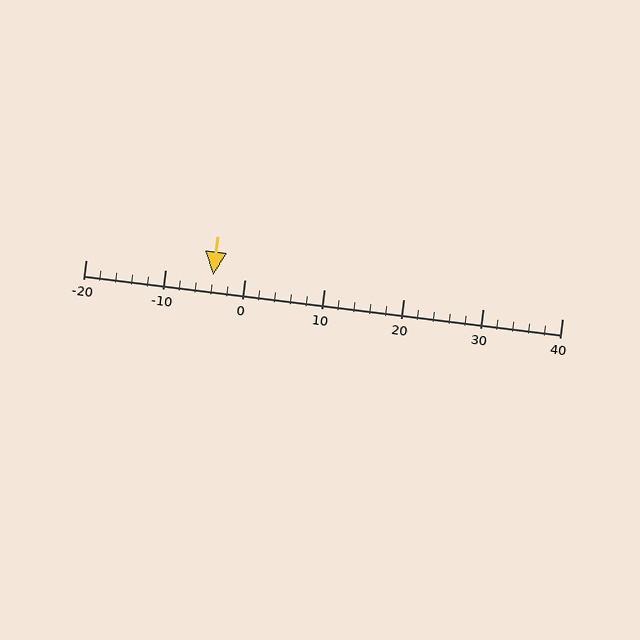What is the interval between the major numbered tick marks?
The major tick marks are spaced 10 units apart.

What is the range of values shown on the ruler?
The ruler shows values from -20 to 40.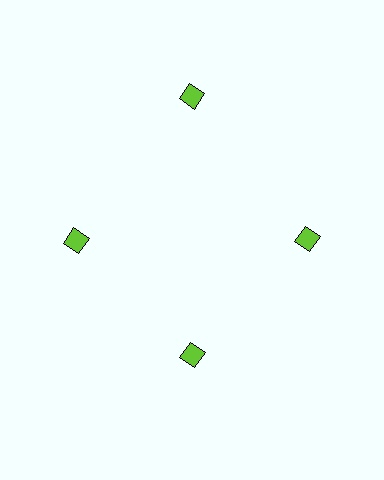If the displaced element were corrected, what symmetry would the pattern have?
It would have 4-fold rotational symmetry — the pattern would map onto itself every 90 degrees.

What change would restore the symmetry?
The symmetry would be restored by moving it inward, back onto the ring so that all 4 diamonds sit at equal angles and equal distance from the center.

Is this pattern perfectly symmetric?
No. The 4 lime diamonds are arranged in a ring, but one element near the 12 o'clock position is pushed outward from the center, breaking the 4-fold rotational symmetry.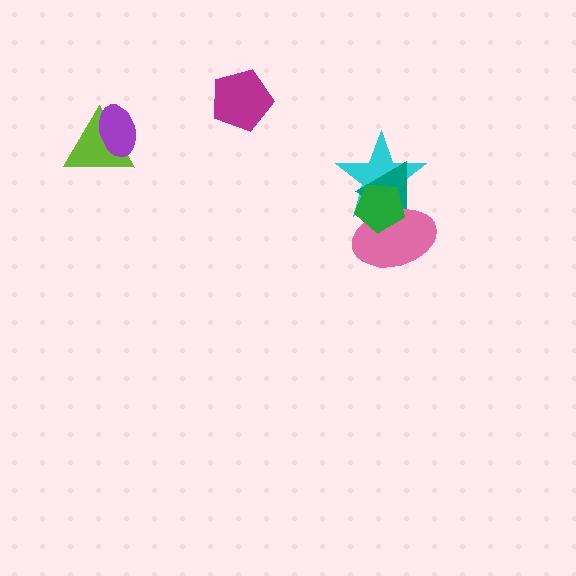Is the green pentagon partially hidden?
No, no other shape covers it.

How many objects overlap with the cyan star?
3 objects overlap with the cyan star.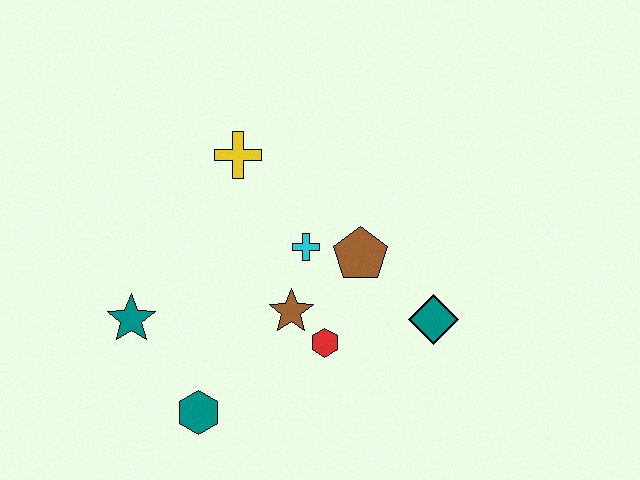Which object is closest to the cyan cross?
The brown pentagon is closest to the cyan cross.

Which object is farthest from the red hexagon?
The yellow cross is farthest from the red hexagon.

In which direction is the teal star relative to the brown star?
The teal star is to the left of the brown star.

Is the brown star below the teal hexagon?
No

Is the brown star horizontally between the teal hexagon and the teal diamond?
Yes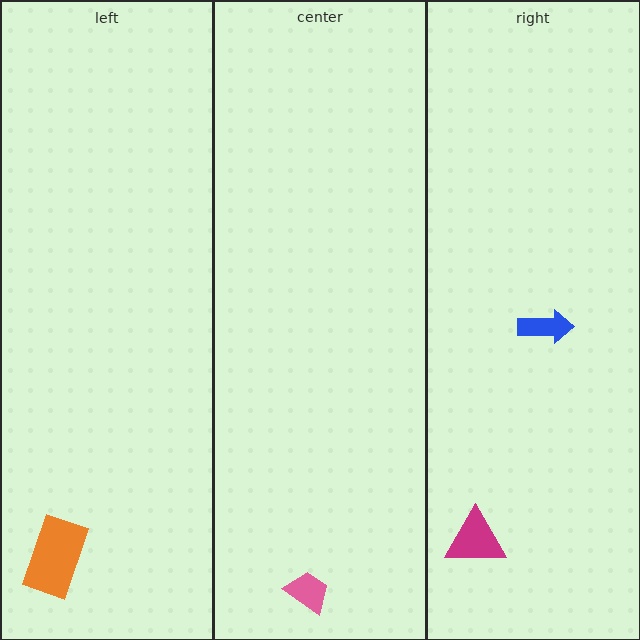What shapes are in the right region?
The blue arrow, the magenta triangle.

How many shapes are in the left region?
1.